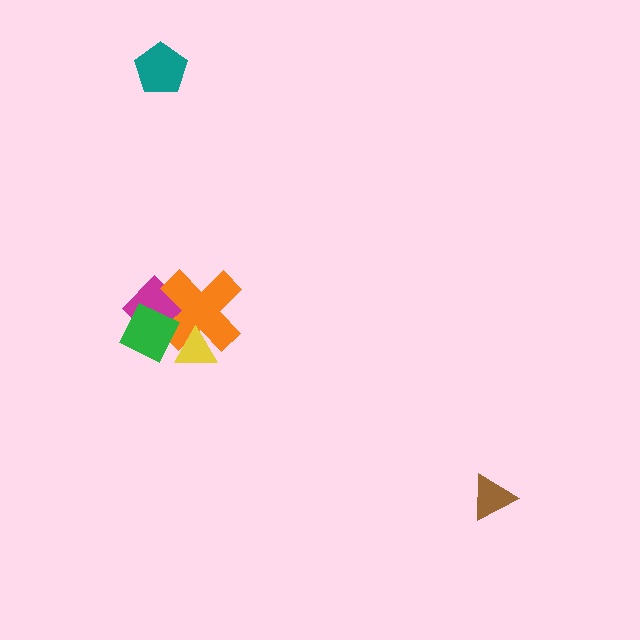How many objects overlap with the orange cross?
3 objects overlap with the orange cross.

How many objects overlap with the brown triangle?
0 objects overlap with the brown triangle.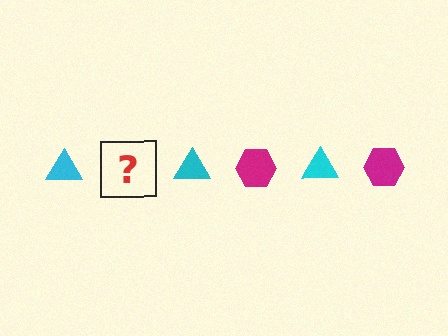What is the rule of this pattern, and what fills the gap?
The rule is that the pattern alternates between cyan triangle and magenta hexagon. The gap should be filled with a magenta hexagon.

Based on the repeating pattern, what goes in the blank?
The blank should be a magenta hexagon.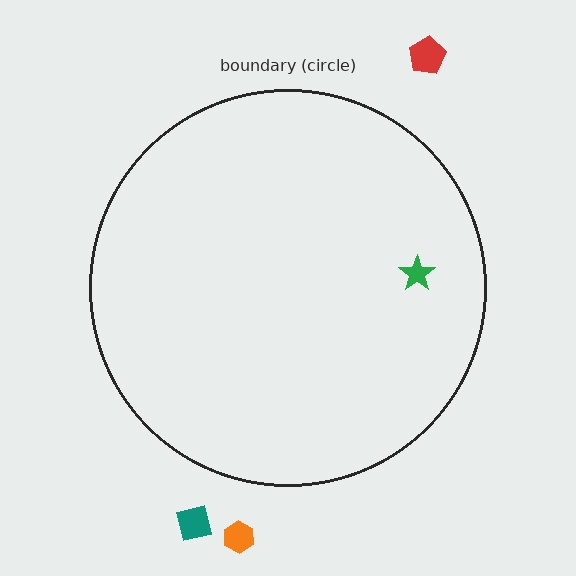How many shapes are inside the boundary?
1 inside, 3 outside.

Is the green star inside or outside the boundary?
Inside.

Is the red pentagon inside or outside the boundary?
Outside.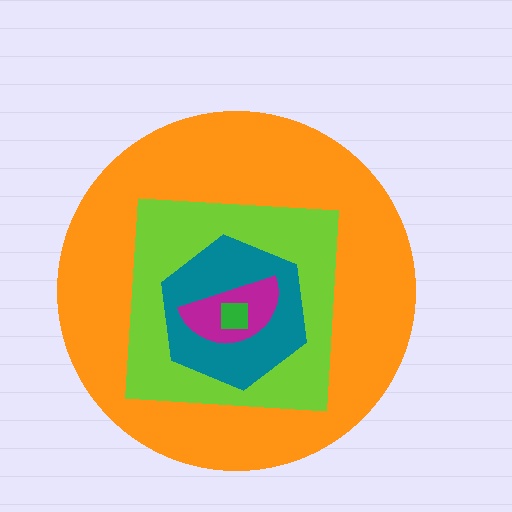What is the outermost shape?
The orange circle.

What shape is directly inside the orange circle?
The lime square.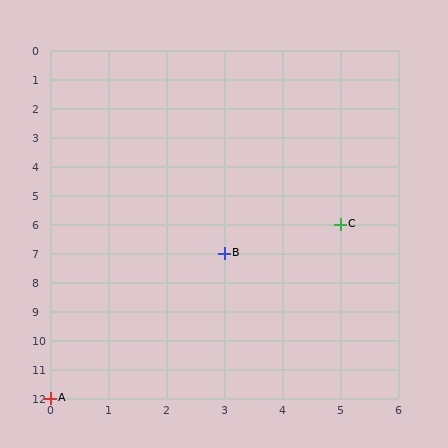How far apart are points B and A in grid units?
Points B and A are 3 columns and 5 rows apart (about 5.8 grid units diagonally).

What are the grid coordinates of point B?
Point B is at grid coordinates (3, 7).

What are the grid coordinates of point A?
Point A is at grid coordinates (0, 12).